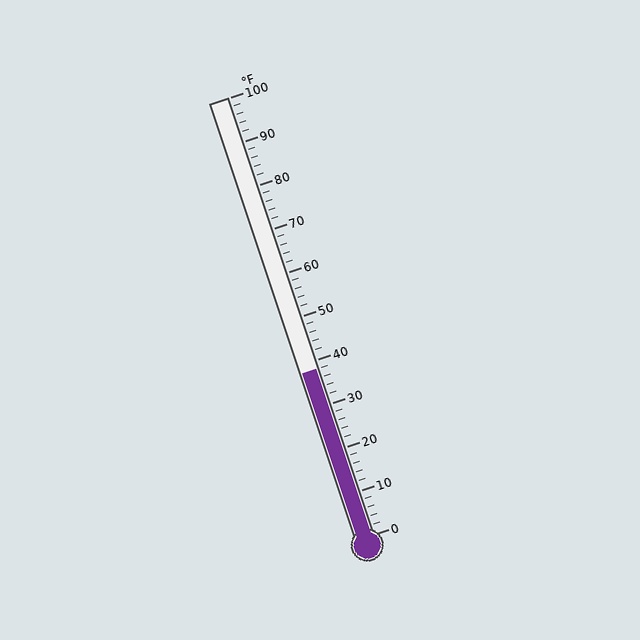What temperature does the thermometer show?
The thermometer shows approximately 38°F.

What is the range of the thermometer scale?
The thermometer scale ranges from 0°F to 100°F.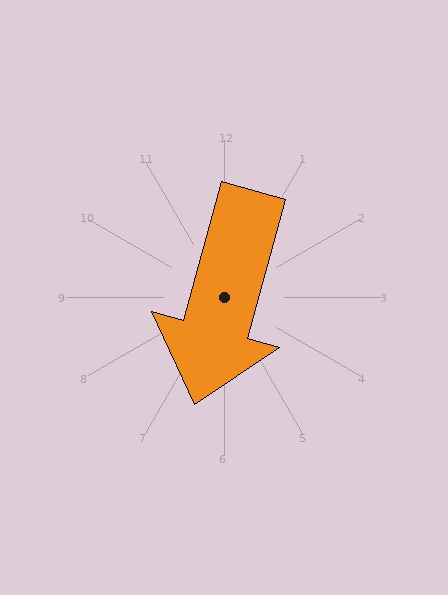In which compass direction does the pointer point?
South.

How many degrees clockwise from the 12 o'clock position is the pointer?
Approximately 195 degrees.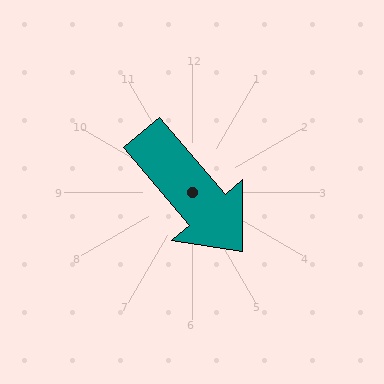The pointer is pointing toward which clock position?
Roughly 5 o'clock.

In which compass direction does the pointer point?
Southeast.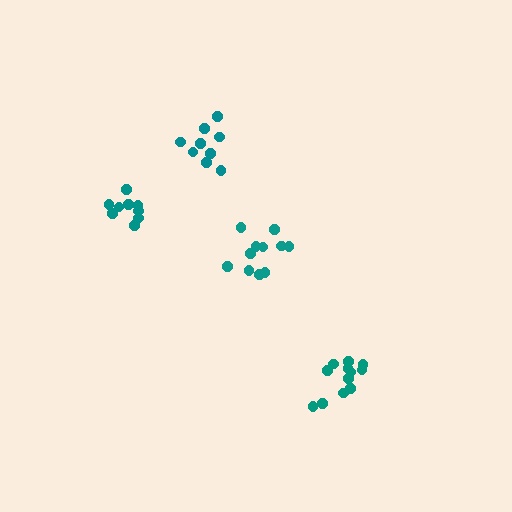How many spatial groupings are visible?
There are 4 spatial groupings.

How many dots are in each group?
Group 1: 9 dots, Group 2: 11 dots, Group 3: 12 dots, Group 4: 9 dots (41 total).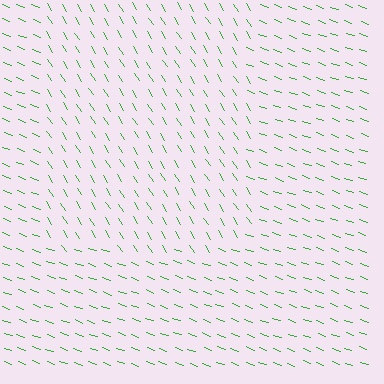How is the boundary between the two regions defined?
The boundary is defined purely by a change in line orientation (approximately 38 degrees difference). All lines are the same color and thickness.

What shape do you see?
I see a rectangle.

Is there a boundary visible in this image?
Yes, there is a texture boundary formed by a change in line orientation.